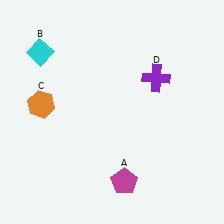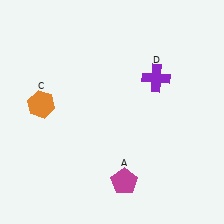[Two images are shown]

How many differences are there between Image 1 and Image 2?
There is 1 difference between the two images.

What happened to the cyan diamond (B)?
The cyan diamond (B) was removed in Image 2. It was in the top-left area of Image 1.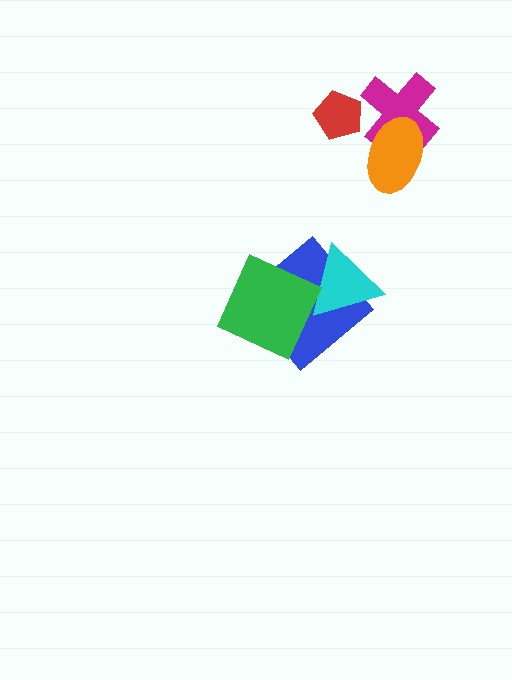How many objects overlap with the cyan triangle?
1 object overlaps with the cyan triangle.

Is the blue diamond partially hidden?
Yes, it is partially covered by another shape.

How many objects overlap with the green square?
1 object overlaps with the green square.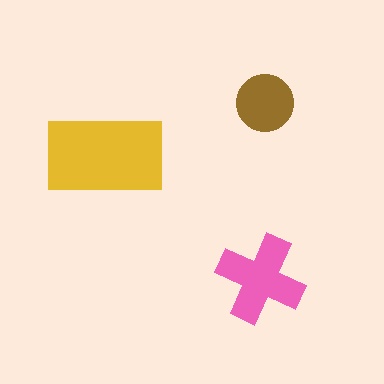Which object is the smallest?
The brown circle.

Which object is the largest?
The yellow rectangle.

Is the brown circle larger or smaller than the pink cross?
Smaller.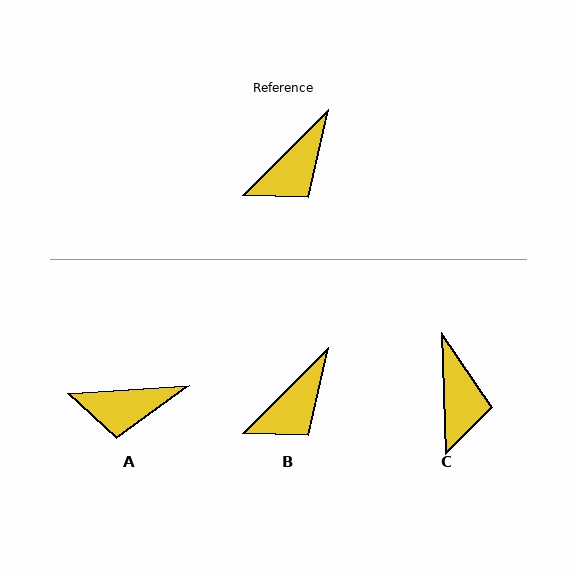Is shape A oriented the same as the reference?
No, it is off by about 41 degrees.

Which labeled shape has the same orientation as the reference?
B.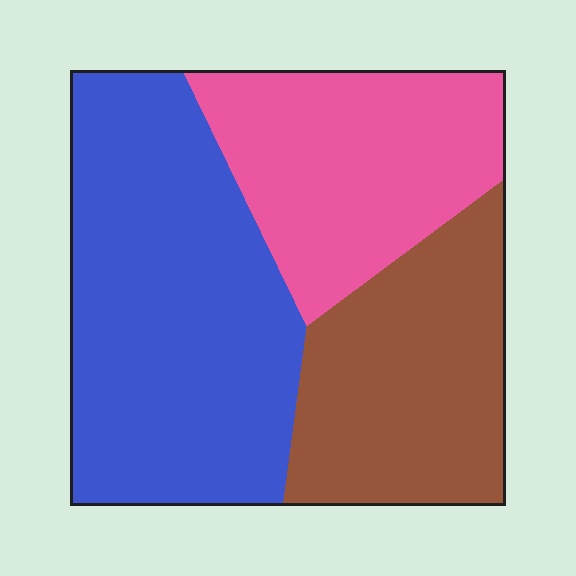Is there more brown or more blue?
Blue.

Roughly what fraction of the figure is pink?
Pink takes up between a sixth and a third of the figure.